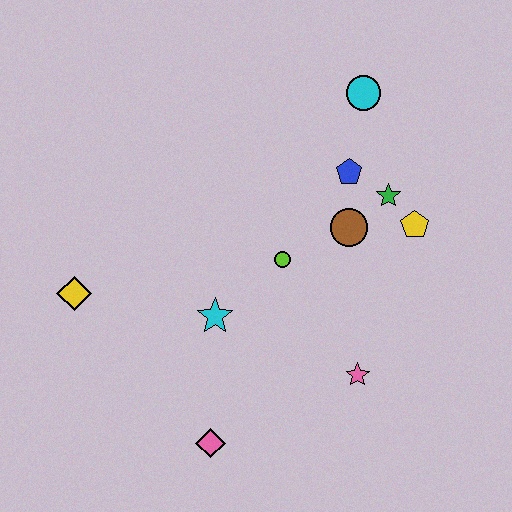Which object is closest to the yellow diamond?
The cyan star is closest to the yellow diamond.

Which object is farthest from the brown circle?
The yellow diamond is farthest from the brown circle.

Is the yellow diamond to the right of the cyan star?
No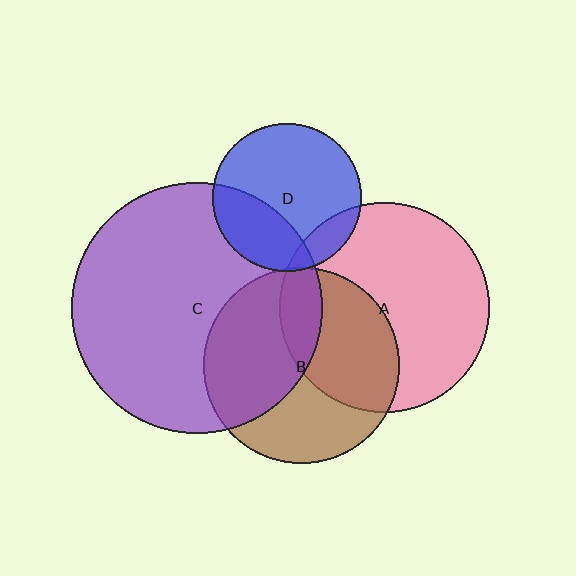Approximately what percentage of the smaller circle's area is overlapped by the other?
Approximately 40%.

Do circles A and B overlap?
Yes.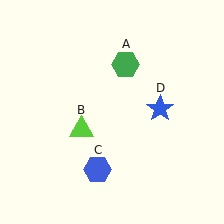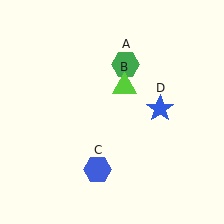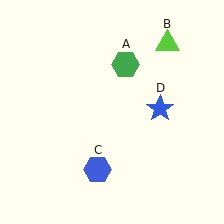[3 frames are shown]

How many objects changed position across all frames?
1 object changed position: lime triangle (object B).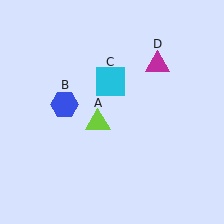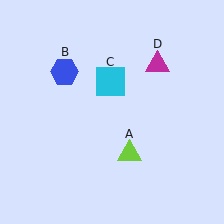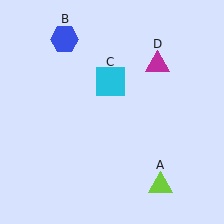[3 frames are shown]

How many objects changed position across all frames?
2 objects changed position: lime triangle (object A), blue hexagon (object B).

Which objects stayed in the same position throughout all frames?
Cyan square (object C) and magenta triangle (object D) remained stationary.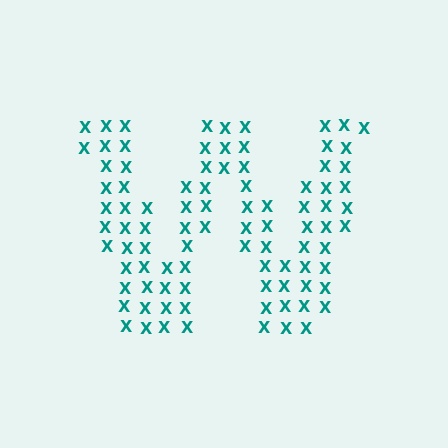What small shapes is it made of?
It is made of small letter X's.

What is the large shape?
The large shape is the letter W.